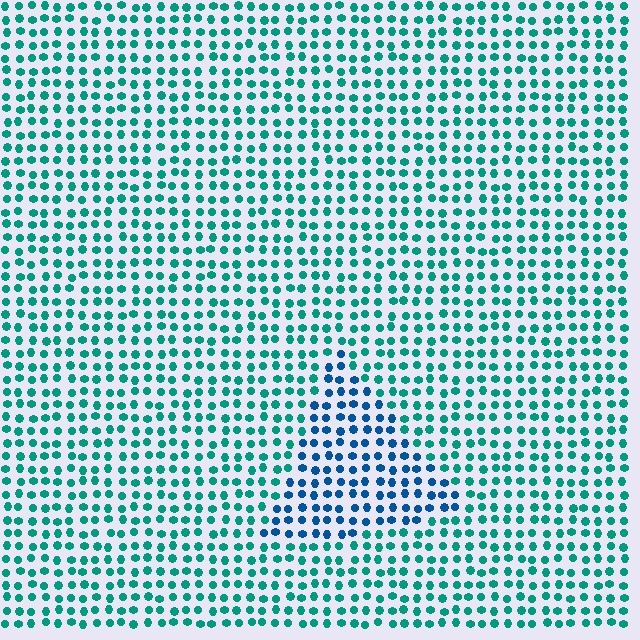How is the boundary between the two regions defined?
The boundary is defined purely by a slight shift in hue (about 38 degrees). Spacing, size, and orientation are identical on both sides.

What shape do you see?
I see a triangle.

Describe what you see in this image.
The image is filled with small teal elements in a uniform arrangement. A triangle-shaped region is visible where the elements are tinted to a slightly different hue, forming a subtle color boundary.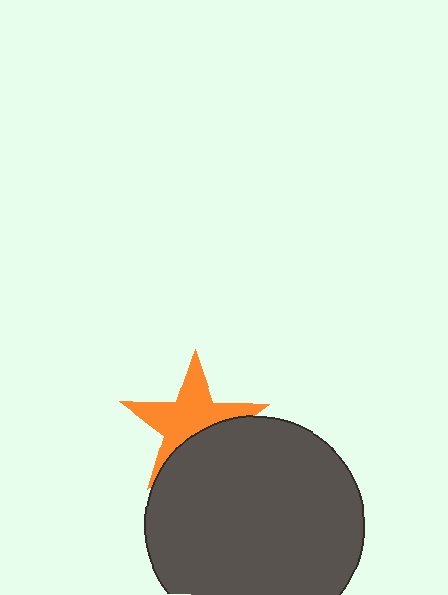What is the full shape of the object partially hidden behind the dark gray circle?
The partially hidden object is an orange star.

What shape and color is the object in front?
The object in front is a dark gray circle.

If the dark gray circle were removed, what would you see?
You would see the complete orange star.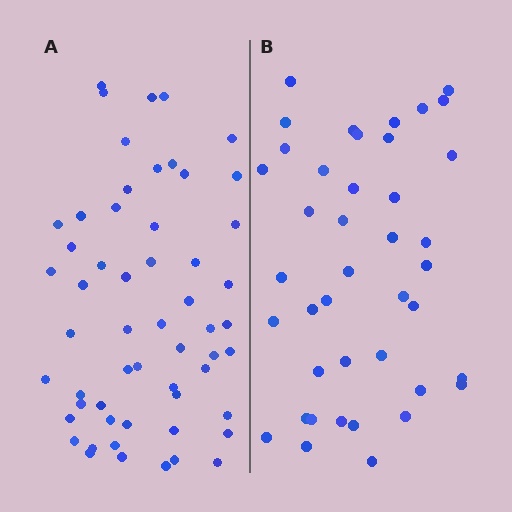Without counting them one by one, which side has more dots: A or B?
Region A (the left region) has more dots.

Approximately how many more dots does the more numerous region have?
Region A has approximately 15 more dots than region B.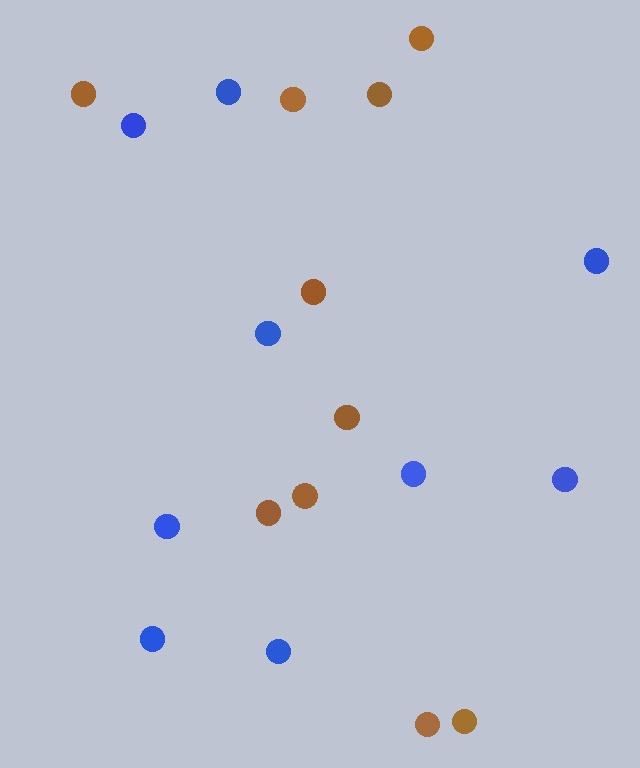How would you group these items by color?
There are 2 groups: one group of brown circles (10) and one group of blue circles (9).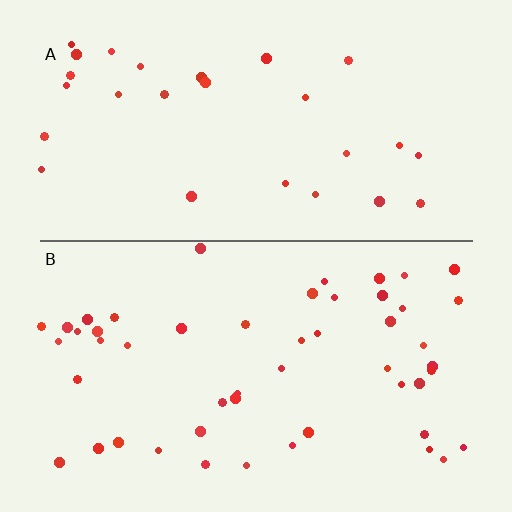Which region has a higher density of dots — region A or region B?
B (the bottom).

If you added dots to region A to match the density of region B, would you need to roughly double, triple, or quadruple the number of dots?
Approximately double.